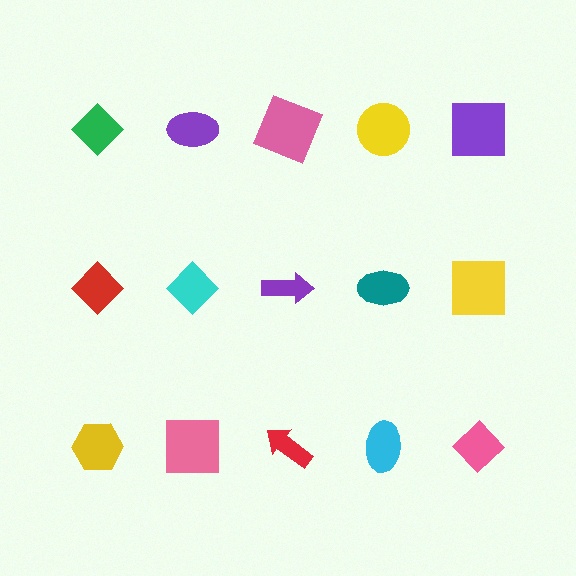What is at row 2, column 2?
A cyan diamond.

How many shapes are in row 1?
5 shapes.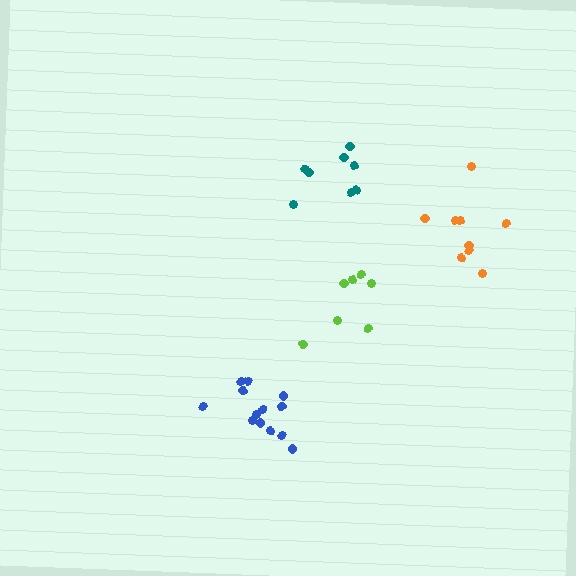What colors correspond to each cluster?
The clusters are colored: teal, blue, orange, lime.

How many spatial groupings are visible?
There are 4 spatial groupings.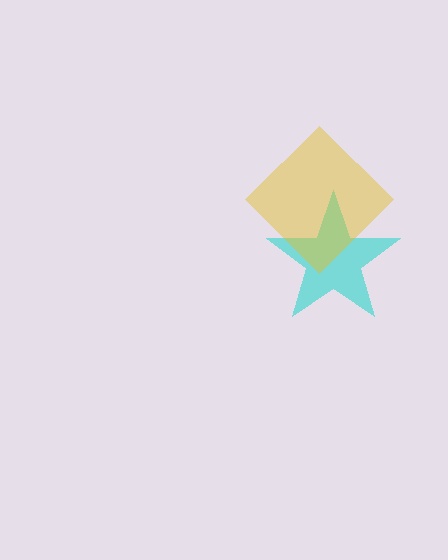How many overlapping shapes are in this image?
There are 2 overlapping shapes in the image.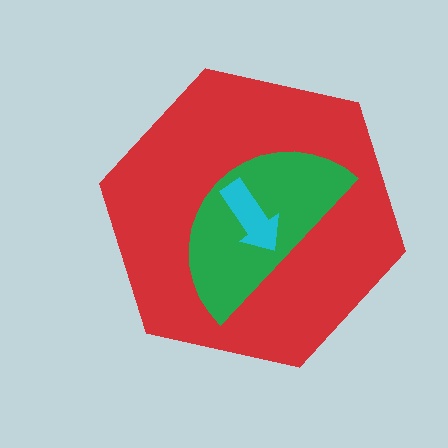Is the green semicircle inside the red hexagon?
Yes.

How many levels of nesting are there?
3.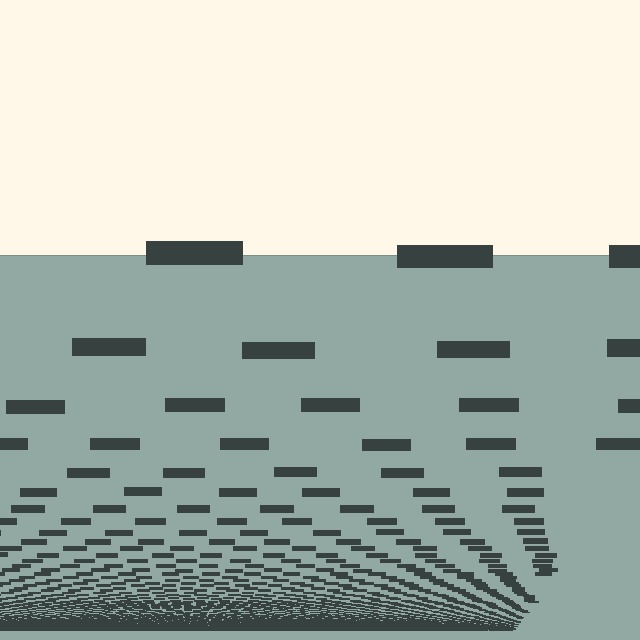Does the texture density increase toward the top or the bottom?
Density increases toward the bottom.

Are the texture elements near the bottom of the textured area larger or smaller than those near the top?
Smaller. The gradient is inverted — elements near the bottom are smaller and denser.